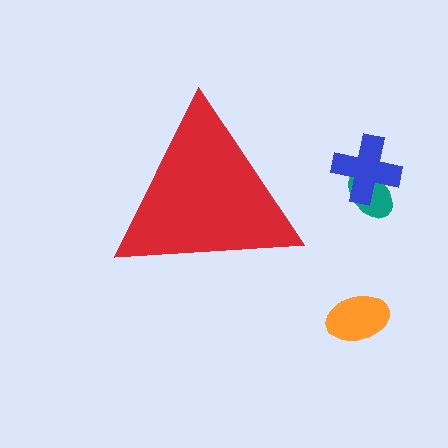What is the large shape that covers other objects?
A red triangle.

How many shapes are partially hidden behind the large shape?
0 shapes are partially hidden.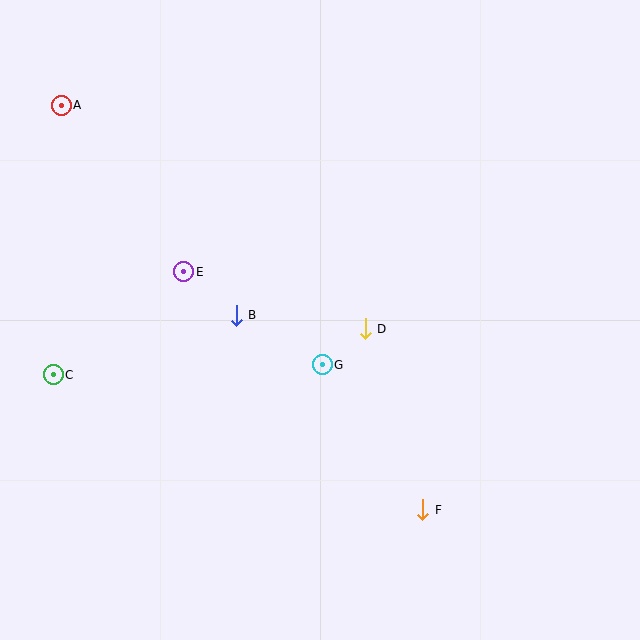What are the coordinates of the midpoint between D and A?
The midpoint between D and A is at (213, 217).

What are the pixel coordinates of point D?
Point D is at (365, 329).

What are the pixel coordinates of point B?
Point B is at (236, 315).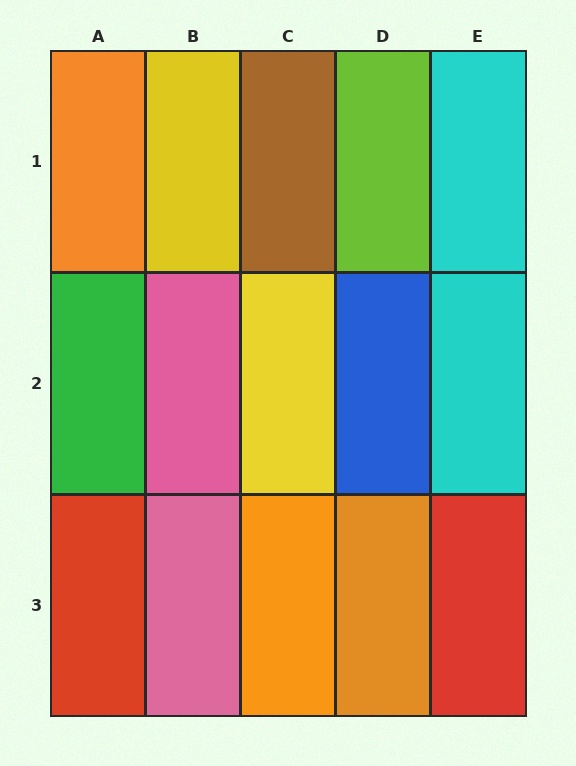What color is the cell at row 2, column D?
Blue.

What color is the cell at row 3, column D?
Orange.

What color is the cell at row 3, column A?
Red.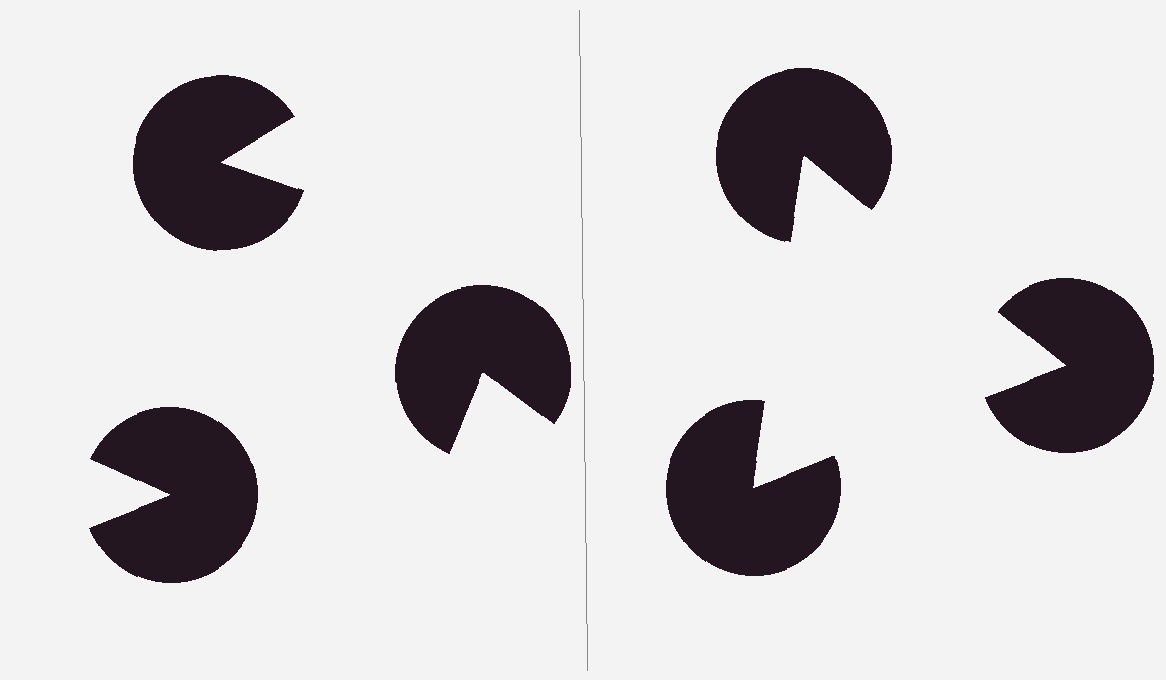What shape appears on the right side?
An illusory triangle.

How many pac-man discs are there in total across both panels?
6 — 3 on each side.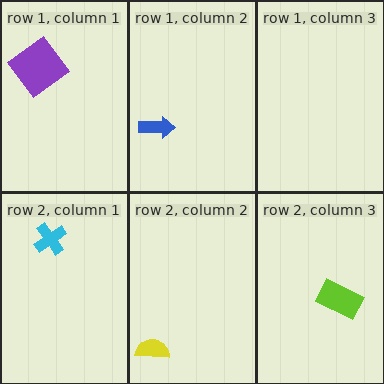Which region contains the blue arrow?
The row 1, column 2 region.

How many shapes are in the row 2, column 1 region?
1.